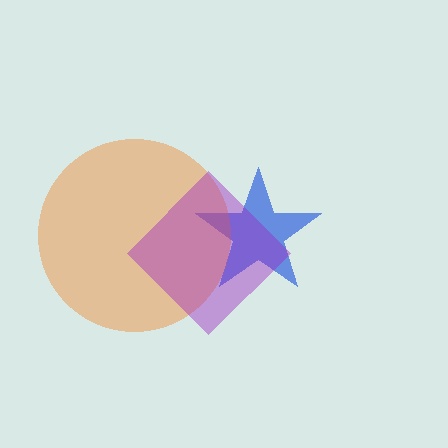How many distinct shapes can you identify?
There are 3 distinct shapes: a blue star, an orange circle, a purple diamond.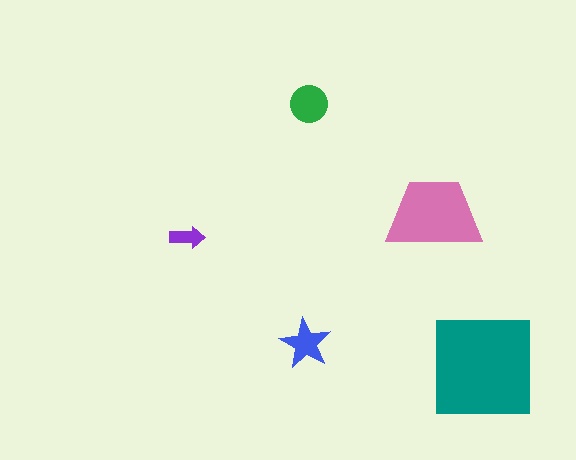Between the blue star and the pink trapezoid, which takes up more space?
The pink trapezoid.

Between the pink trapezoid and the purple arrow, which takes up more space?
The pink trapezoid.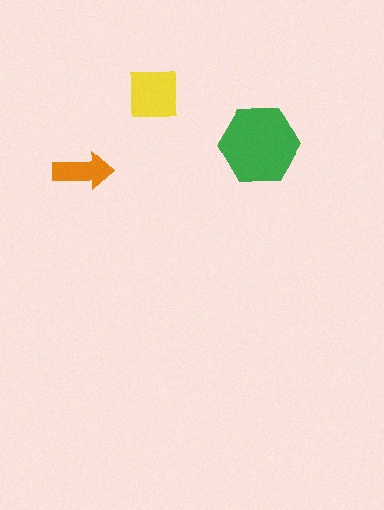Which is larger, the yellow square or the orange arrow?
The yellow square.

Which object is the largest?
The green hexagon.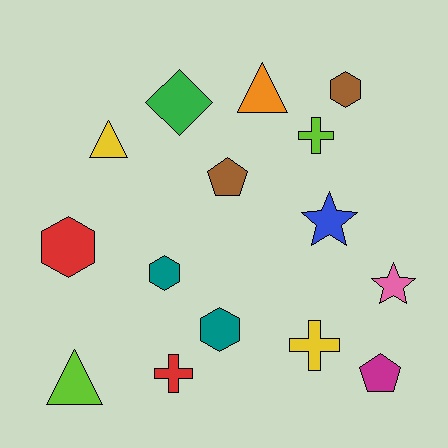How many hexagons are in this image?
There are 4 hexagons.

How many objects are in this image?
There are 15 objects.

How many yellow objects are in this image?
There are 2 yellow objects.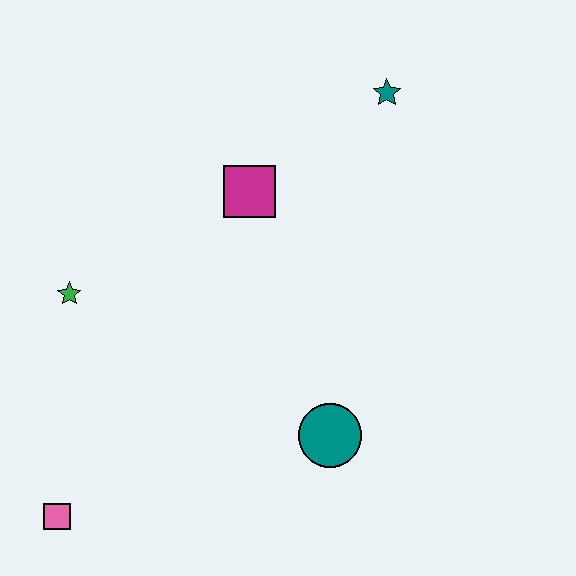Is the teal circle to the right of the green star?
Yes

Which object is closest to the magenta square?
The teal star is closest to the magenta square.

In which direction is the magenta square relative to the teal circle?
The magenta square is above the teal circle.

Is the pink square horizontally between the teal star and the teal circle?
No